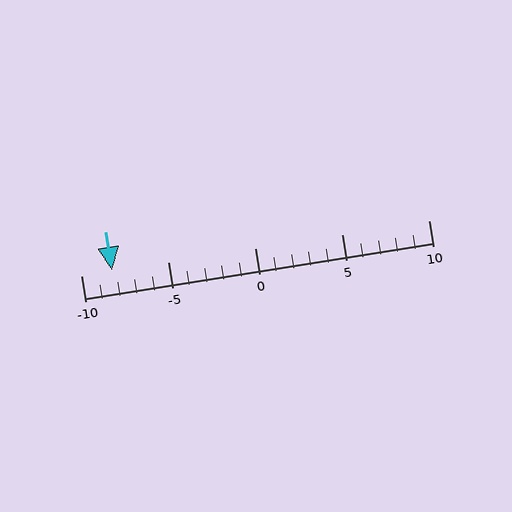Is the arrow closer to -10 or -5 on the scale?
The arrow is closer to -10.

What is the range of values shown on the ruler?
The ruler shows values from -10 to 10.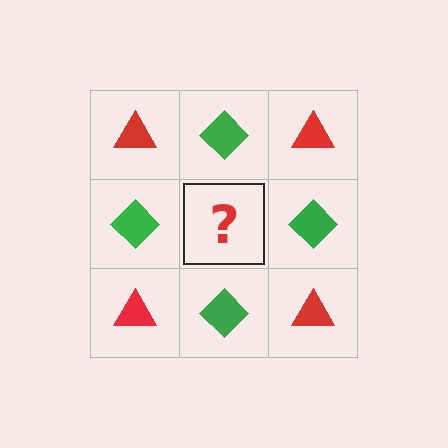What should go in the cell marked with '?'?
The missing cell should contain a red triangle.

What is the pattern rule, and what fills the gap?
The rule is that it alternates red triangle and green diamond in a checkerboard pattern. The gap should be filled with a red triangle.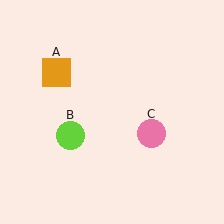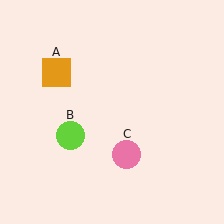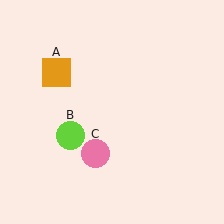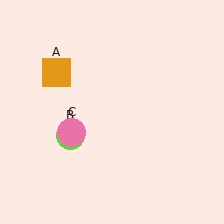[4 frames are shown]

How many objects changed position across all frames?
1 object changed position: pink circle (object C).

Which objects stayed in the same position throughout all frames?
Orange square (object A) and lime circle (object B) remained stationary.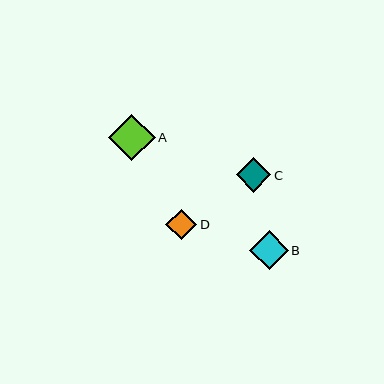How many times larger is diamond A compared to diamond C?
Diamond A is approximately 1.3 times the size of diamond C.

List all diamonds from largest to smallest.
From largest to smallest: A, B, C, D.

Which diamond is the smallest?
Diamond D is the smallest with a size of approximately 31 pixels.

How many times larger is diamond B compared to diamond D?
Diamond B is approximately 1.3 times the size of diamond D.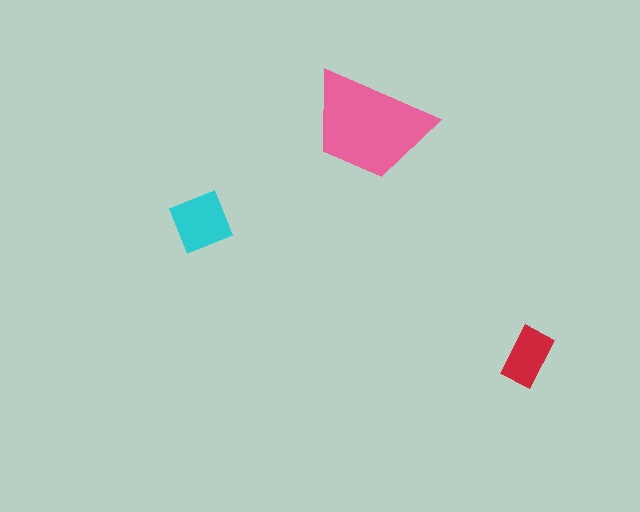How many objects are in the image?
There are 3 objects in the image.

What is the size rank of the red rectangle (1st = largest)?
3rd.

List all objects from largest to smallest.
The pink trapezoid, the cyan diamond, the red rectangle.